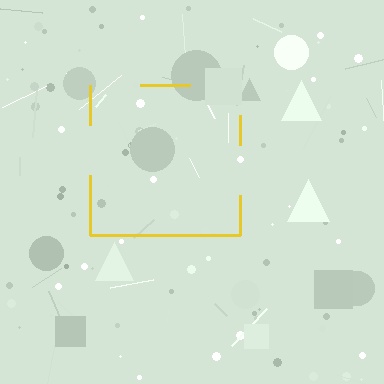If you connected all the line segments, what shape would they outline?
They would outline a square.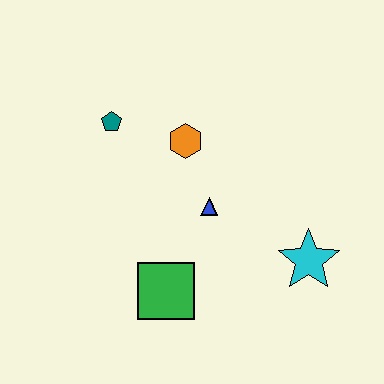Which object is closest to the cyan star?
The blue triangle is closest to the cyan star.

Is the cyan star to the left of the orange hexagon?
No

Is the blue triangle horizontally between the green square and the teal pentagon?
No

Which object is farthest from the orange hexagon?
The cyan star is farthest from the orange hexagon.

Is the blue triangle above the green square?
Yes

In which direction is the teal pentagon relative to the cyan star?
The teal pentagon is to the left of the cyan star.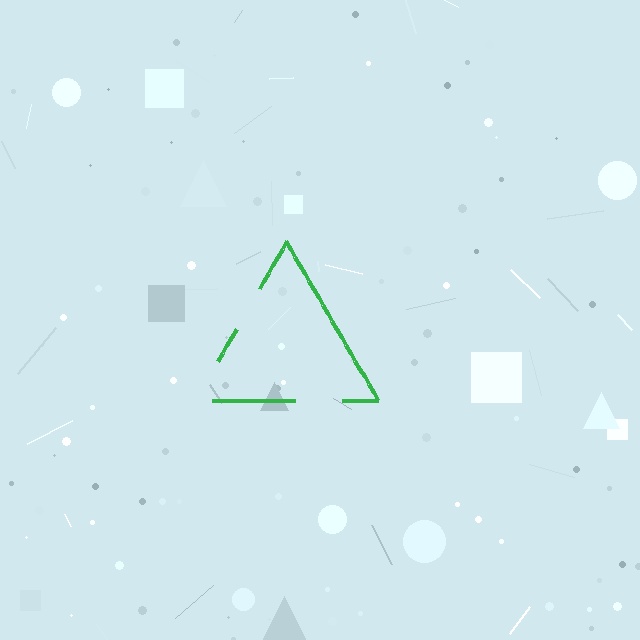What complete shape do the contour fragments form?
The contour fragments form a triangle.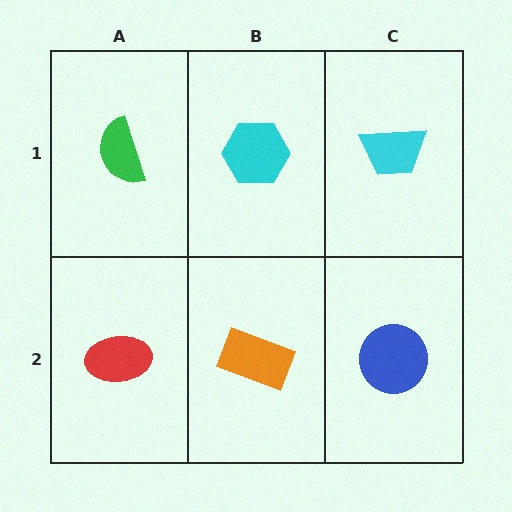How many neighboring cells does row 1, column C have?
2.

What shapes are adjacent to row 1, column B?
An orange rectangle (row 2, column B), a green semicircle (row 1, column A), a cyan trapezoid (row 1, column C).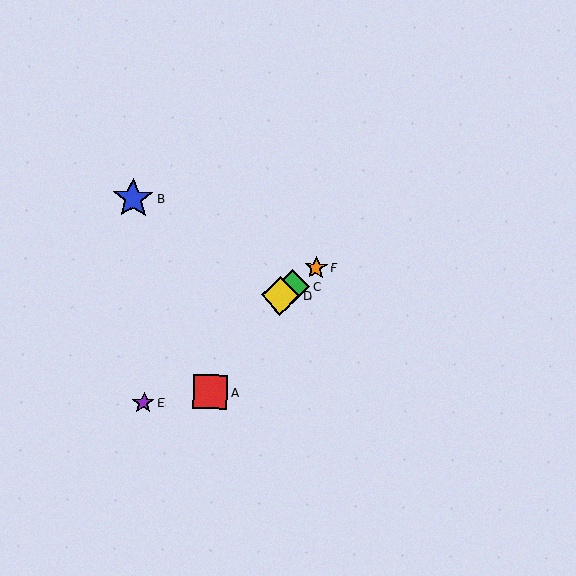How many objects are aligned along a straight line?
4 objects (C, D, E, F) are aligned along a straight line.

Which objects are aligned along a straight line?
Objects C, D, E, F are aligned along a straight line.